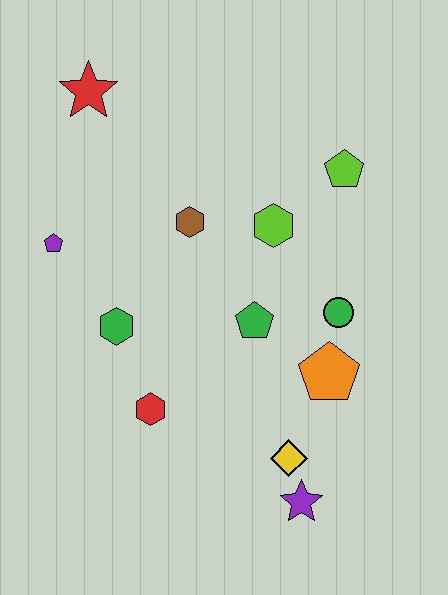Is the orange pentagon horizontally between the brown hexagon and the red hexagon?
No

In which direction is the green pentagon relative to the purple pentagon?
The green pentagon is to the right of the purple pentagon.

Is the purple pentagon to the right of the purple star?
No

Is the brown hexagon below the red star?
Yes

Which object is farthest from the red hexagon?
The red star is farthest from the red hexagon.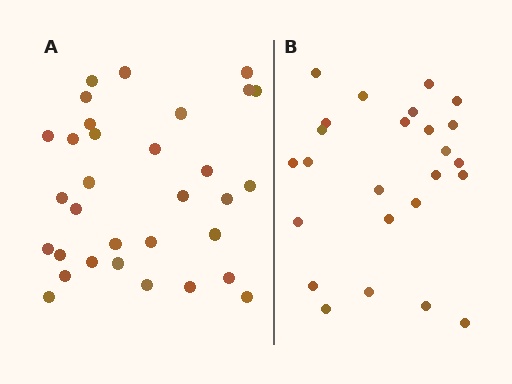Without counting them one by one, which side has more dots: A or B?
Region A (the left region) has more dots.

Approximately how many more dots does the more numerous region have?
Region A has roughly 8 or so more dots than region B.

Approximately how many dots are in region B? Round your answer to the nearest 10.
About 20 dots. (The exact count is 25, which rounds to 20.)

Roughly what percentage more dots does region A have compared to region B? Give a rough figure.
About 30% more.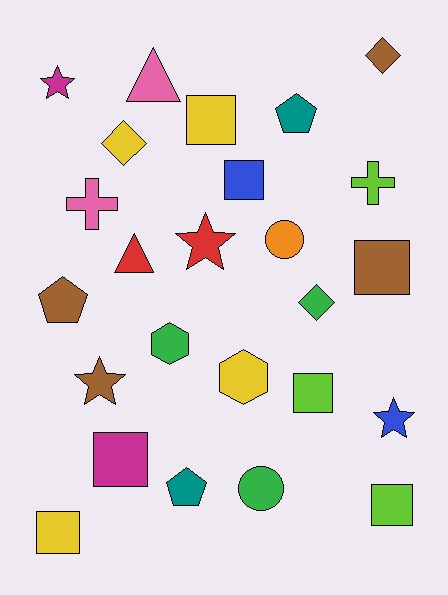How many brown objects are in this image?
There are 4 brown objects.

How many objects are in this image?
There are 25 objects.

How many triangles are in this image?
There are 2 triangles.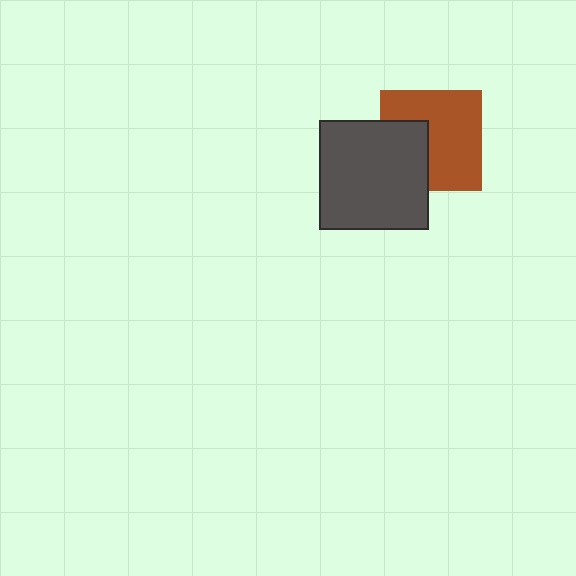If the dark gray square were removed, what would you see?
You would see the complete brown square.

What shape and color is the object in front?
The object in front is a dark gray square.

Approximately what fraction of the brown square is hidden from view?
Roughly 35% of the brown square is hidden behind the dark gray square.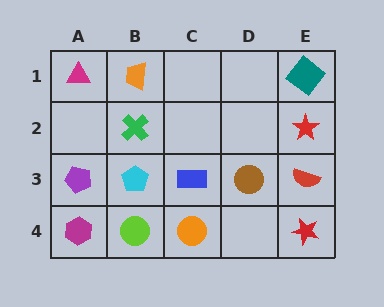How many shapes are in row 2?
2 shapes.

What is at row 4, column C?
An orange circle.